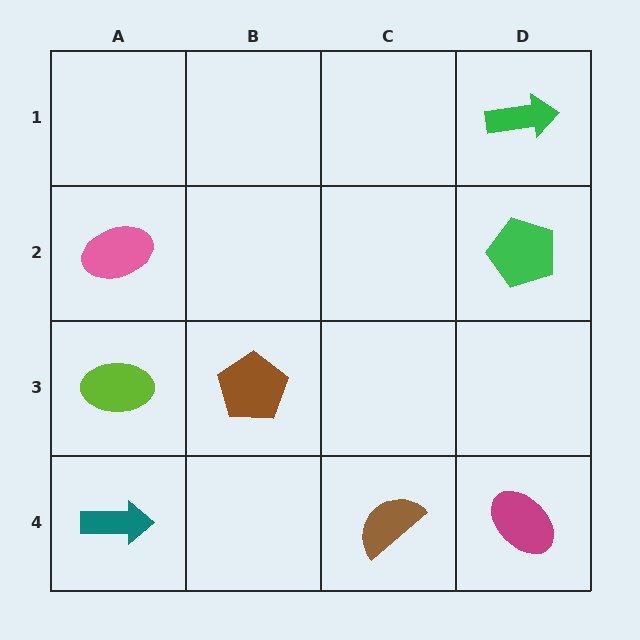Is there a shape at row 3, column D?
No, that cell is empty.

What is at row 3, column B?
A brown pentagon.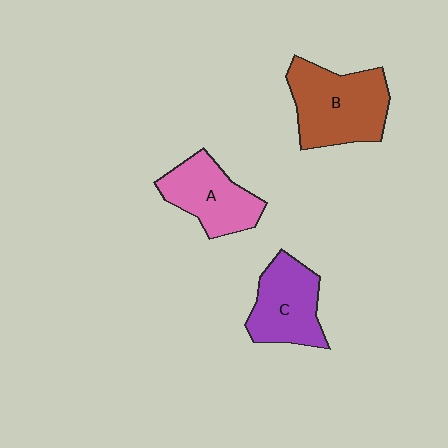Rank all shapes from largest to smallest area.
From largest to smallest: B (brown), C (purple), A (pink).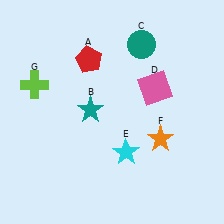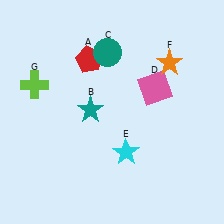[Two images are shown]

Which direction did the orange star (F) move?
The orange star (F) moved up.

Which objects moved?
The objects that moved are: the teal circle (C), the orange star (F).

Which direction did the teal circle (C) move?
The teal circle (C) moved left.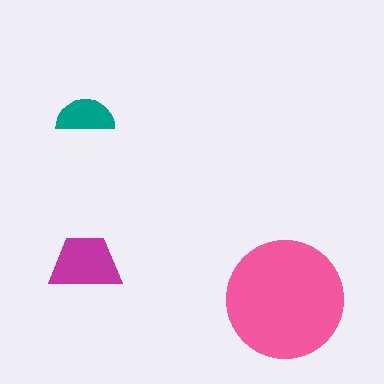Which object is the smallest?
The teal semicircle.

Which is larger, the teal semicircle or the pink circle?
The pink circle.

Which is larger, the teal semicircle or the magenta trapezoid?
The magenta trapezoid.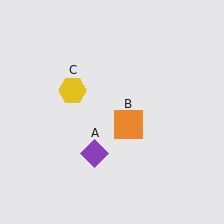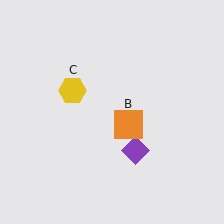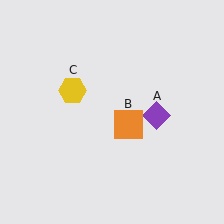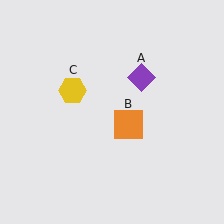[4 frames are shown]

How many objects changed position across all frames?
1 object changed position: purple diamond (object A).